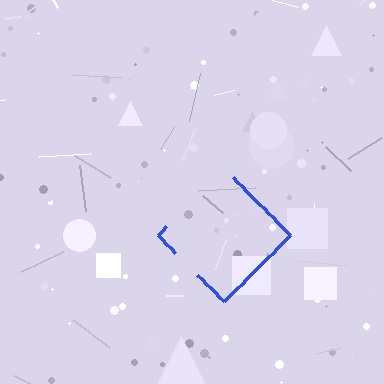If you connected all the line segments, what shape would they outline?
They would outline a diamond.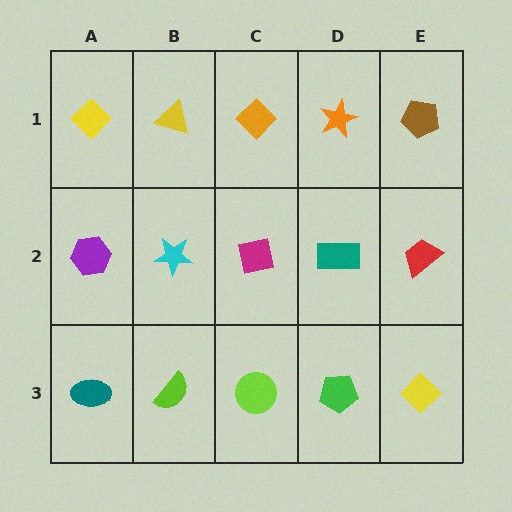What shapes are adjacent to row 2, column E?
A brown pentagon (row 1, column E), a yellow diamond (row 3, column E), a teal rectangle (row 2, column D).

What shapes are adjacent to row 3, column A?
A purple hexagon (row 2, column A), a lime semicircle (row 3, column B).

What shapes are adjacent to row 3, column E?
A red trapezoid (row 2, column E), a green pentagon (row 3, column D).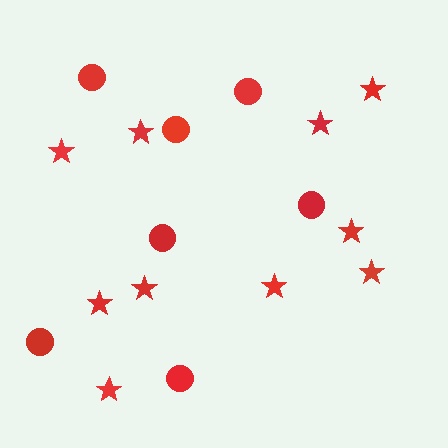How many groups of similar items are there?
There are 2 groups: one group of circles (7) and one group of stars (10).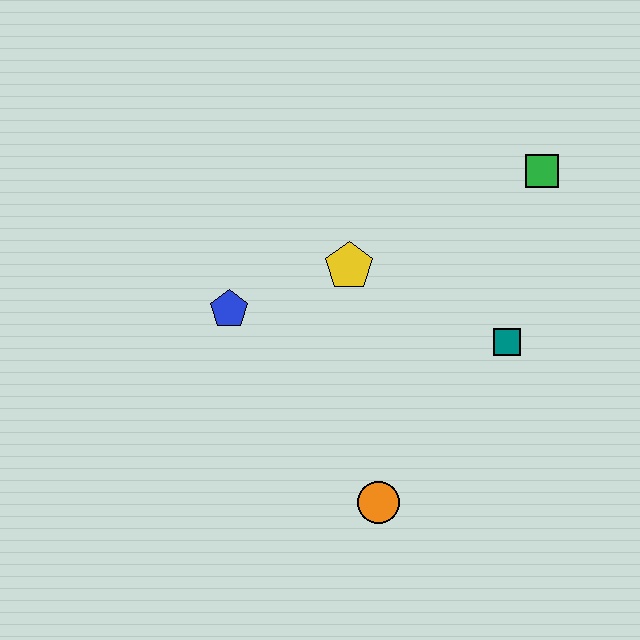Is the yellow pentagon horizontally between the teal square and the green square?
No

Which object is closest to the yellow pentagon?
The blue pentagon is closest to the yellow pentagon.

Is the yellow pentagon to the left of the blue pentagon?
No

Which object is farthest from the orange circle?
The green square is farthest from the orange circle.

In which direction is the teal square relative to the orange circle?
The teal square is above the orange circle.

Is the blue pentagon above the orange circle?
Yes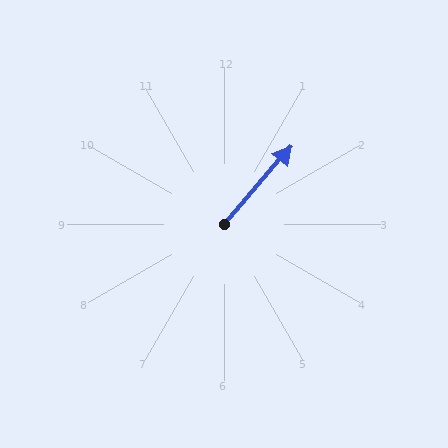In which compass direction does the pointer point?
Northeast.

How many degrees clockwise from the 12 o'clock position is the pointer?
Approximately 41 degrees.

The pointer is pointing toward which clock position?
Roughly 1 o'clock.